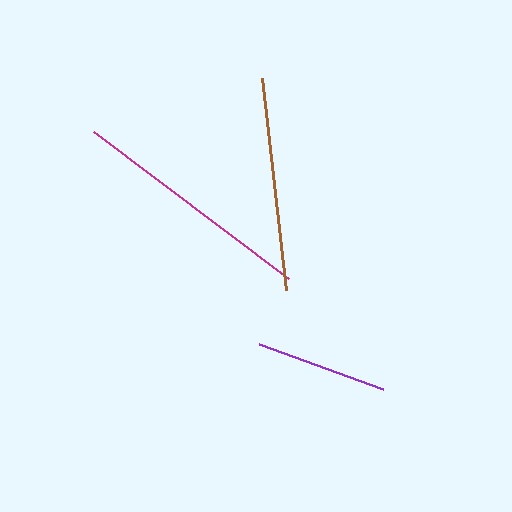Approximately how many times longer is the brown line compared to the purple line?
The brown line is approximately 1.6 times the length of the purple line.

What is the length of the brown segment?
The brown segment is approximately 213 pixels long.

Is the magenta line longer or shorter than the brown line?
The magenta line is longer than the brown line.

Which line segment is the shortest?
The purple line is the shortest at approximately 132 pixels.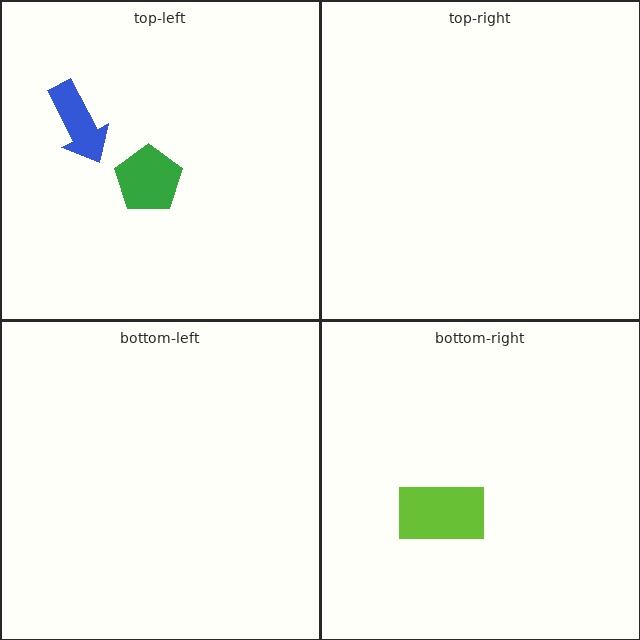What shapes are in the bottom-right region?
The lime rectangle.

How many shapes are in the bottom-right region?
1.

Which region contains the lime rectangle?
The bottom-right region.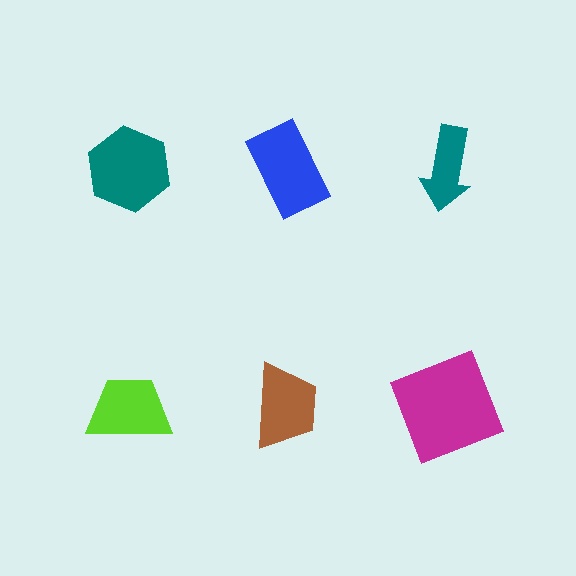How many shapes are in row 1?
3 shapes.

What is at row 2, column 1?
A lime trapezoid.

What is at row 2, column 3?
A magenta square.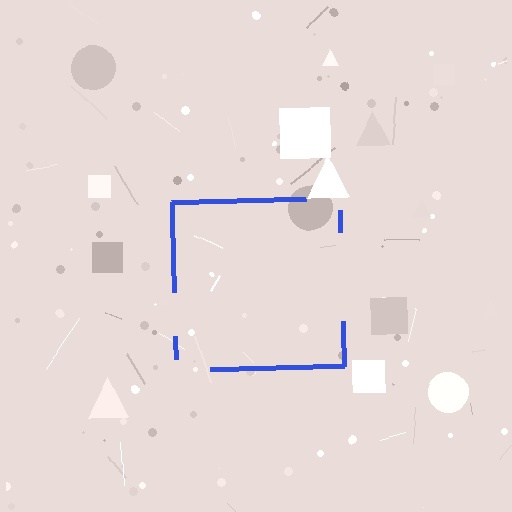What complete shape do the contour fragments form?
The contour fragments form a square.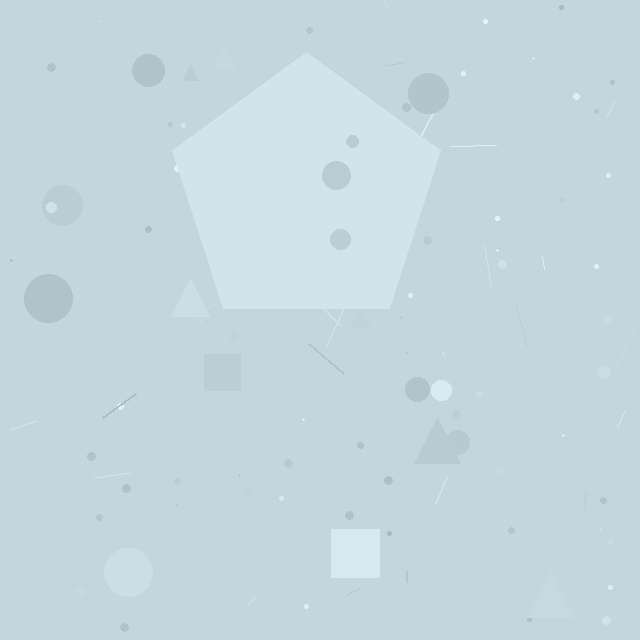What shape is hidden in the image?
A pentagon is hidden in the image.